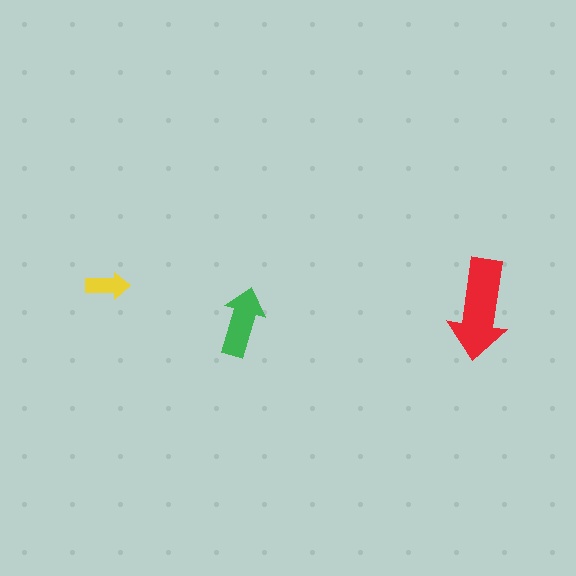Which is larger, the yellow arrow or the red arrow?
The red one.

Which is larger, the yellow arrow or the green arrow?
The green one.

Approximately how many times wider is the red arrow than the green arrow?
About 1.5 times wider.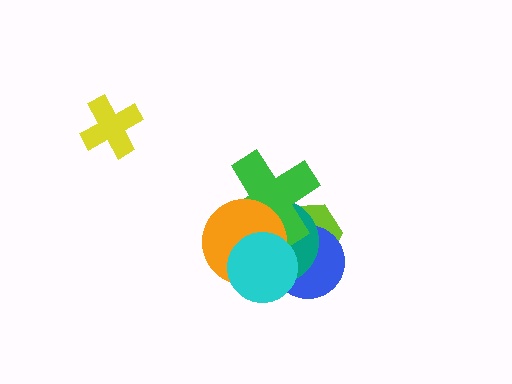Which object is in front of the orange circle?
The cyan circle is in front of the orange circle.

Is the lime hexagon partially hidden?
Yes, it is partially covered by another shape.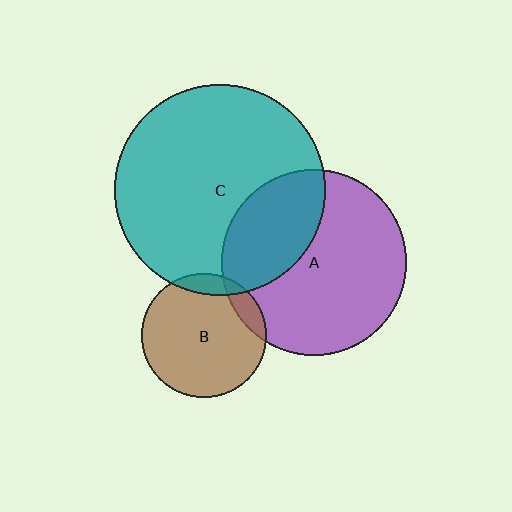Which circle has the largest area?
Circle C (teal).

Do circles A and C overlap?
Yes.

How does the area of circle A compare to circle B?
Approximately 2.2 times.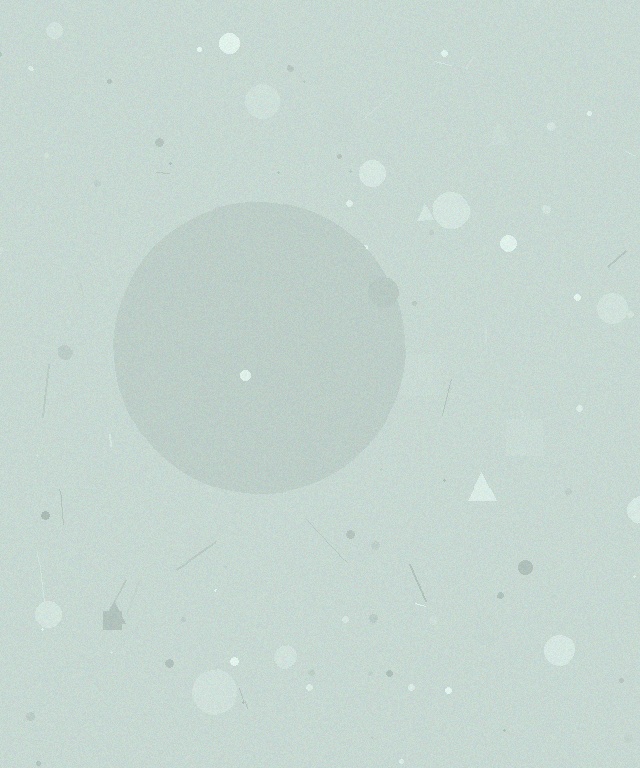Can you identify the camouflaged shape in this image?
The camouflaged shape is a circle.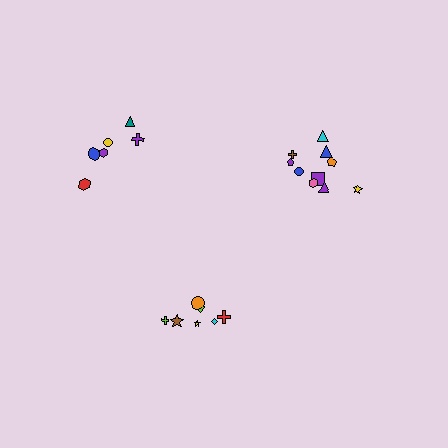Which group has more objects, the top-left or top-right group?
The top-right group.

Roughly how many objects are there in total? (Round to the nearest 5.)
Roughly 25 objects in total.